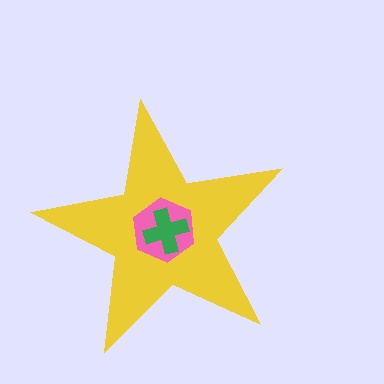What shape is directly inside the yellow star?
The pink hexagon.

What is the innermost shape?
The green cross.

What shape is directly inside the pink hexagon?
The green cross.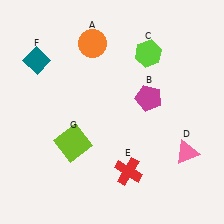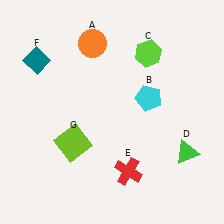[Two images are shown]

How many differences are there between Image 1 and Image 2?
There are 2 differences between the two images.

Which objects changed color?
B changed from magenta to cyan. D changed from pink to green.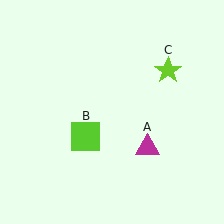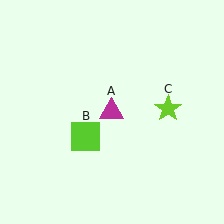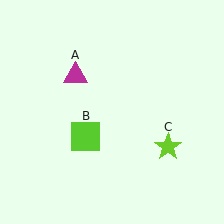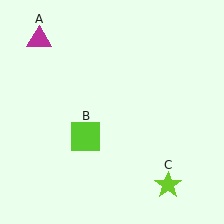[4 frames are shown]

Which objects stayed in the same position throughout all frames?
Lime square (object B) remained stationary.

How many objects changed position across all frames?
2 objects changed position: magenta triangle (object A), lime star (object C).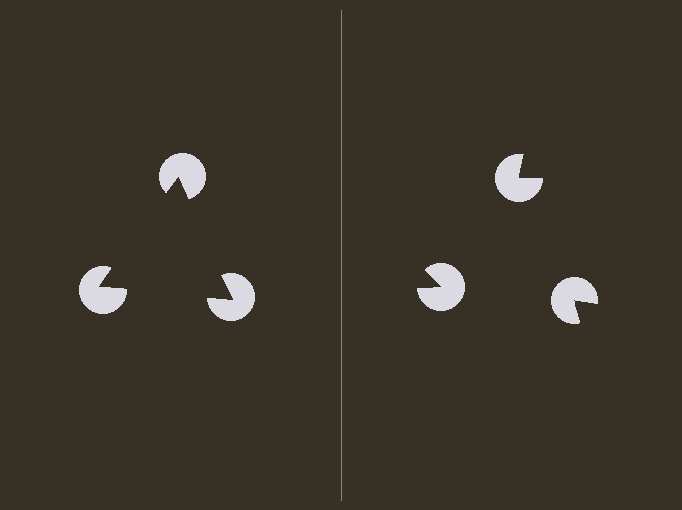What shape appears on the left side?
An illusory triangle.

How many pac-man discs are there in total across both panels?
6 — 3 on each side.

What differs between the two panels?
The pac-man discs are positioned identically on both sides; only the wedge orientations differ. On the left they align to a triangle; on the right they are misaligned.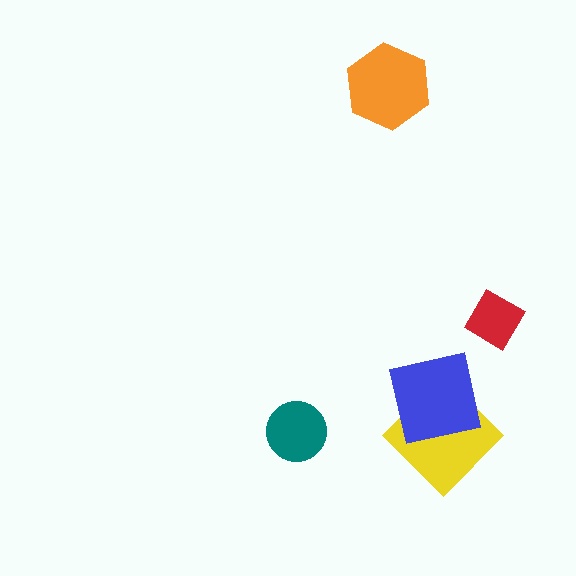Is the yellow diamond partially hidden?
Yes, it is partially covered by another shape.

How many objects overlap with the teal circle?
0 objects overlap with the teal circle.